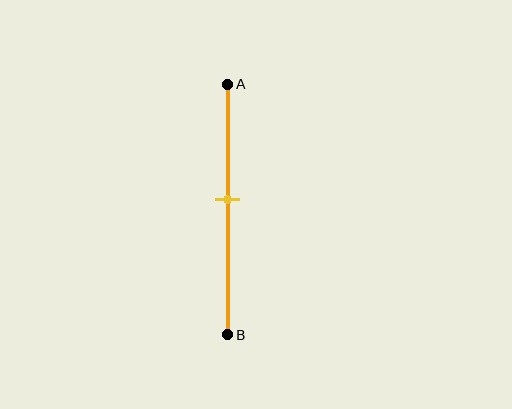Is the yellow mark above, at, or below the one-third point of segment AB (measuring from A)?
The yellow mark is below the one-third point of segment AB.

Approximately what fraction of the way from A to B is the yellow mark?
The yellow mark is approximately 45% of the way from A to B.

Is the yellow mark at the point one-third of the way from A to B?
No, the mark is at about 45% from A, not at the 33% one-third point.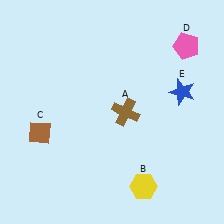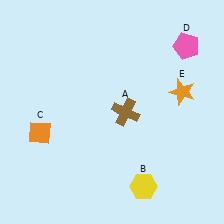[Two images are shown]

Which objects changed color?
C changed from brown to orange. E changed from blue to orange.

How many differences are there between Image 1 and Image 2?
There are 2 differences between the two images.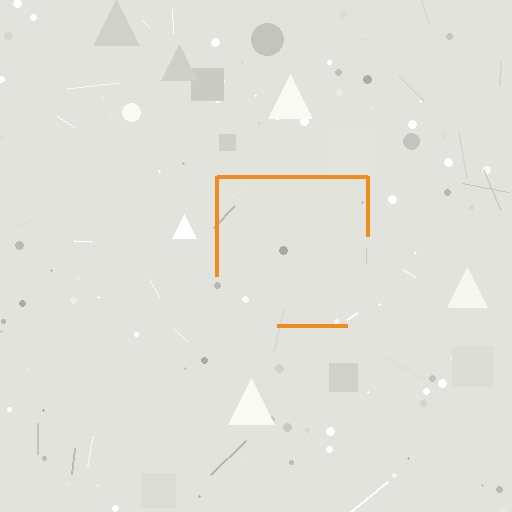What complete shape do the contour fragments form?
The contour fragments form a square.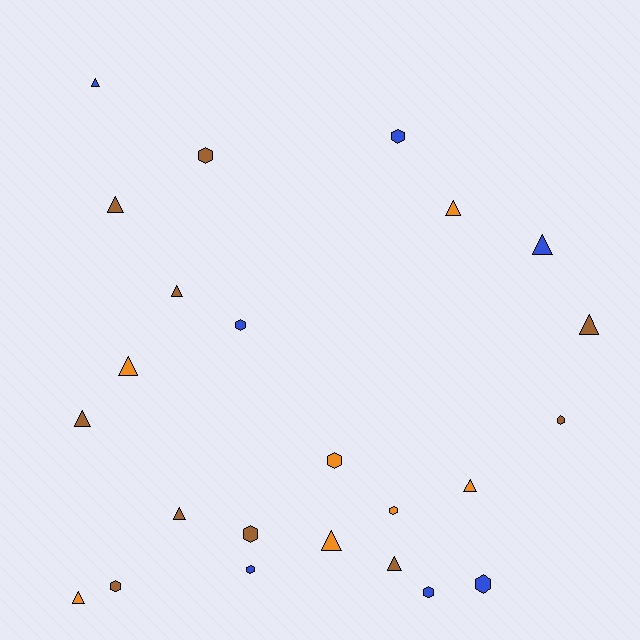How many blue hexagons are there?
There are 5 blue hexagons.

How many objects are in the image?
There are 24 objects.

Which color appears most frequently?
Brown, with 10 objects.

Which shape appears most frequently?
Triangle, with 13 objects.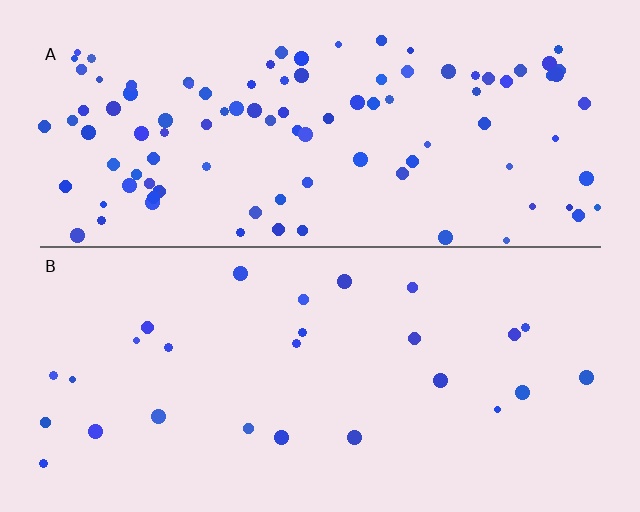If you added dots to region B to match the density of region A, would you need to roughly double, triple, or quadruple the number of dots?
Approximately quadruple.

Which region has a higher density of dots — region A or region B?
A (the top).